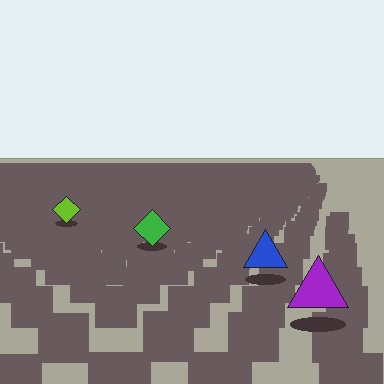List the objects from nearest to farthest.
From nearest to farthest: the purple triangle, the blue triangle, the green diamond, the lime diamond.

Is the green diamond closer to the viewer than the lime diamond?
Yes. The green diamond is closer — you can tell from the texture gradient: the ground texture is coarser near it.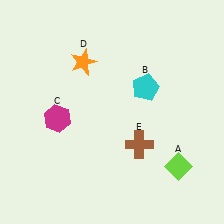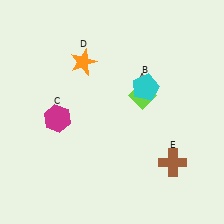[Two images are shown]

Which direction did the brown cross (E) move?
The brown cross (E) moved right.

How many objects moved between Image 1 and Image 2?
2 objects moved between the two images.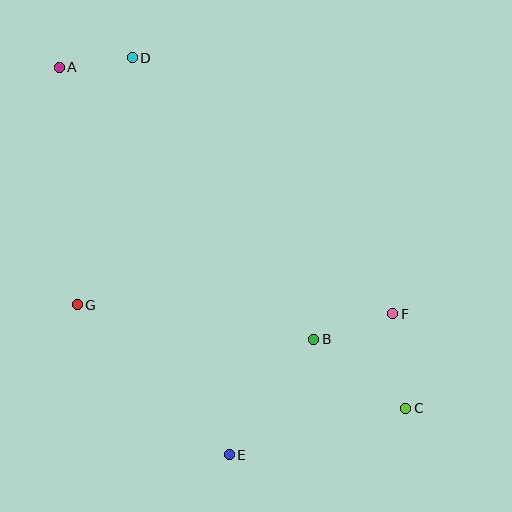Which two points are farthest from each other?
Points A and C are farthest from each other.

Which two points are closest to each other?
Points A and D are closest to each other.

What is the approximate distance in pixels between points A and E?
The distance between A and E is approximately 423 pixels.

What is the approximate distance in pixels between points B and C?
The distance between B and C is approximately 115 pixels.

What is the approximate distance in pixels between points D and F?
The distance between D and F is approximately 365 pixels.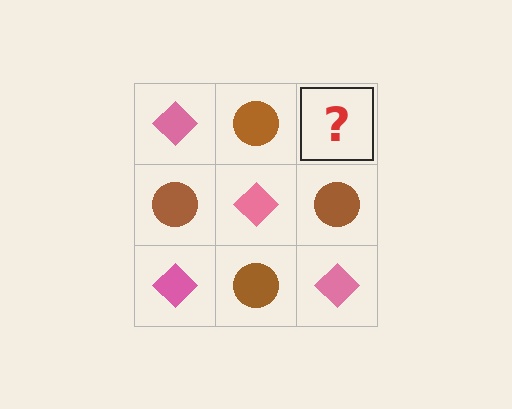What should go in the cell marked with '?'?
The missing cell should contain a pink diamond.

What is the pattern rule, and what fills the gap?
The rule is that it alternates pink diamond and brown circle in a checkerboard pattern. The gap should be filled with a pink diamond.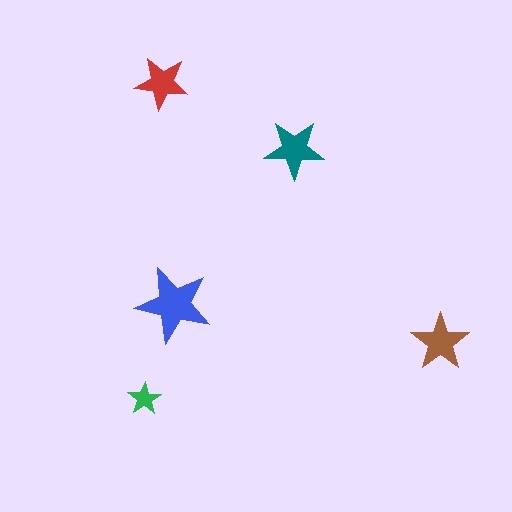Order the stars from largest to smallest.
the blue one, the teal one, the brown one, the red one, the green one.